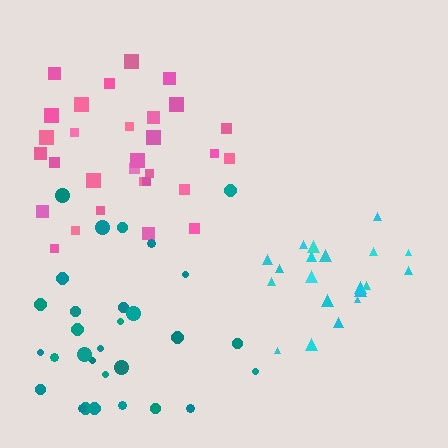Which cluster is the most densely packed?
Pink.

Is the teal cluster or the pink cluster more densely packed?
Pink.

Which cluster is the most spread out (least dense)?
Cyan.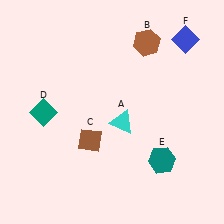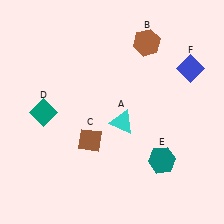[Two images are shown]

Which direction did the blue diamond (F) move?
The blue diamond (F) moved down.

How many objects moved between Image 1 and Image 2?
1 object moved between the two images.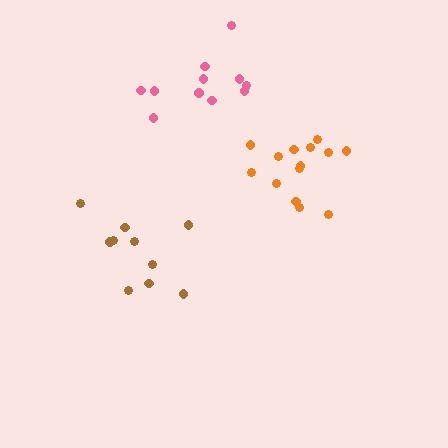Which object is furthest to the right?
The orange cluster is rightmost.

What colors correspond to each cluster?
The clusters are colored: orange, pink, brown.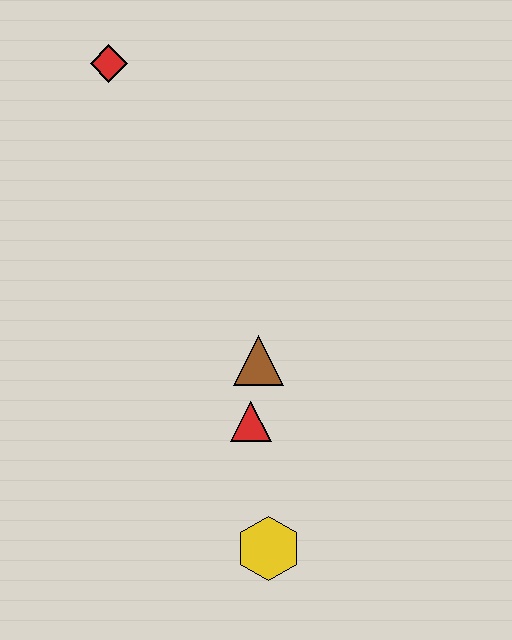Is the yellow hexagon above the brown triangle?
No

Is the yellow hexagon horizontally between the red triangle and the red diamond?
No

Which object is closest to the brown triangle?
The red triangle is closest to the brown triangle.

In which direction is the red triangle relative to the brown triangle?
The red triangle is below the brown triangle.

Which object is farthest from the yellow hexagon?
The red diamond is farthest from the yellow hexagon.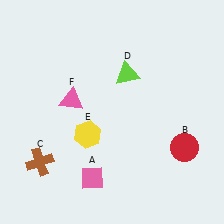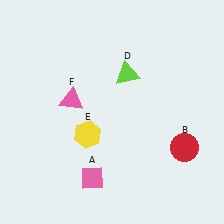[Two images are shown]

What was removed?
The brown cross (C) was removed in Image 2.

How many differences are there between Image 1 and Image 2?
There is 1 difference between the two images.